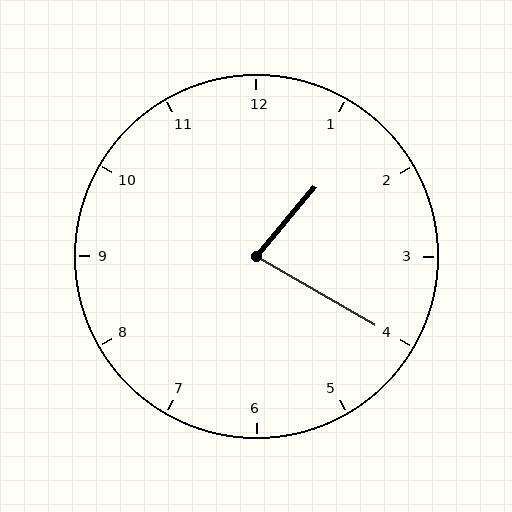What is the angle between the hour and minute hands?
Approximately 80 degrees.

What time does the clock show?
1:20.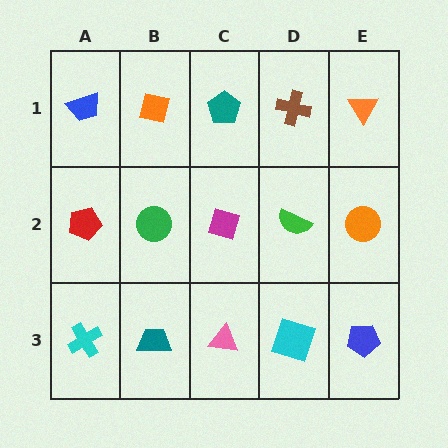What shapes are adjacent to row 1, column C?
A magenta diamond (row 2, column C), an orange square (row 1, column B), a brown cross (row 1, column D).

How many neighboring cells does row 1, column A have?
2.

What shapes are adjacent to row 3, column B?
A green circle (row 2, column B), a cyan cross (row 3, column A), a pink triangle (row 3, column C).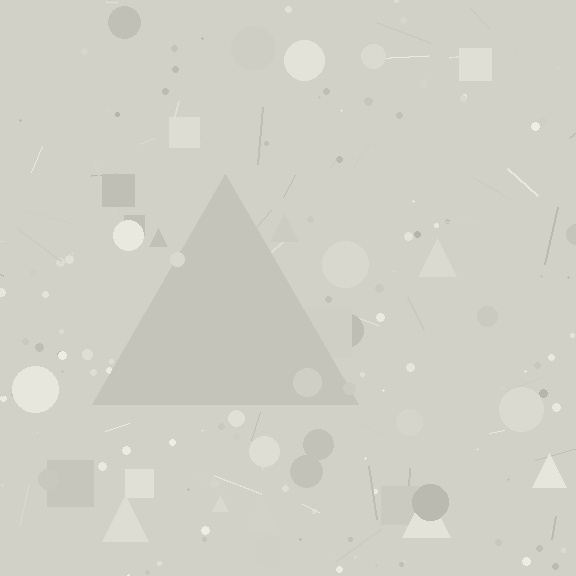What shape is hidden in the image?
A triangle is hidden in the image.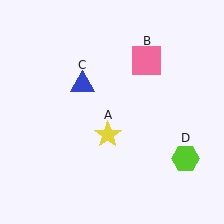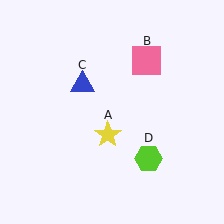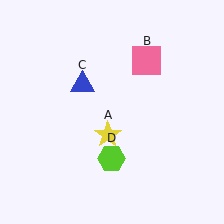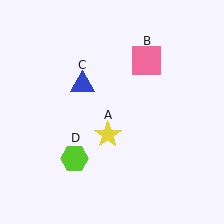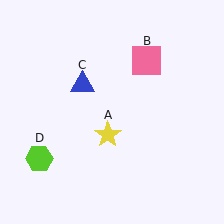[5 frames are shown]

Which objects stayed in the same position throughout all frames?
Yellow star (object A) and pink square (object B) and blue triangle (object C) remained stationary.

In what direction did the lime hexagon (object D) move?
The lime hexagon (object D) moved left.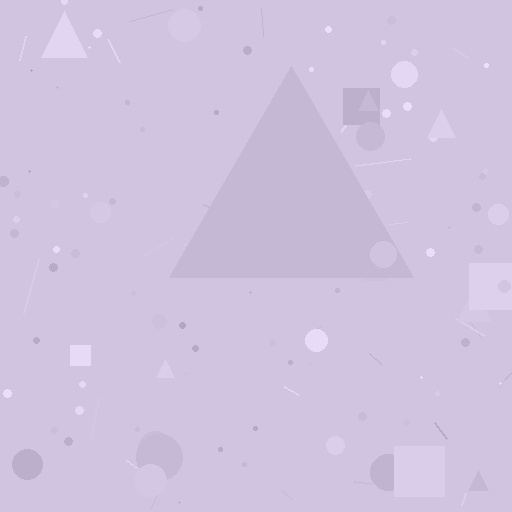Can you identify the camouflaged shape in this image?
The camouflaged shape is a triangle.